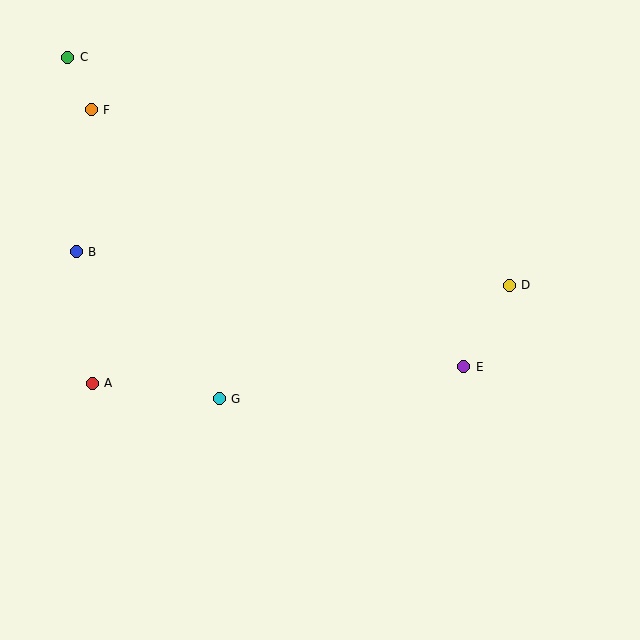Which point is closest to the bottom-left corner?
Point A is closest to the bottom-left corner.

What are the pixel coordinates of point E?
Point E is at (464, 367).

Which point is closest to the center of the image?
Point G at (219, 399) is closest to the center.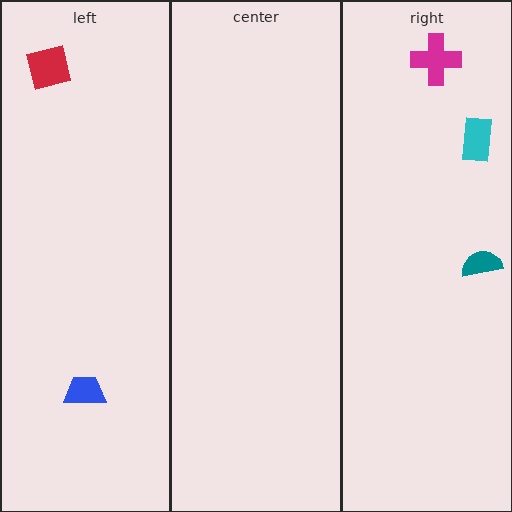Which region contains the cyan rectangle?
The right region.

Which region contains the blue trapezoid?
The left region.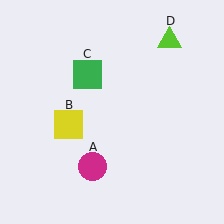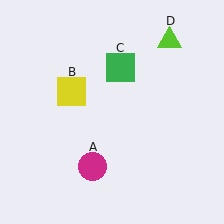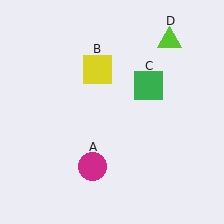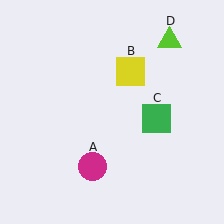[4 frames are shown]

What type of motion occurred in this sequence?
The yellow square (object B), green square (object C) rotated clockwise around the center of the scene.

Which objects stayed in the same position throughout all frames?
Magenta circle (object A) and lime triangle (object D) remained stationary.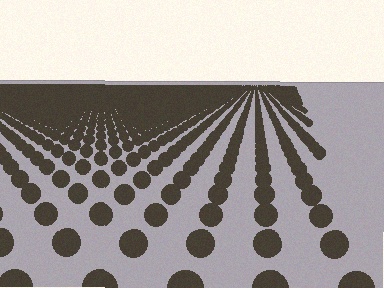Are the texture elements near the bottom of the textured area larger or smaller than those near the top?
Larger. Near the bottom, elements are closer to the viewer and appear at a bigger on-screen size.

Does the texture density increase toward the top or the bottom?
Density increases toward the top.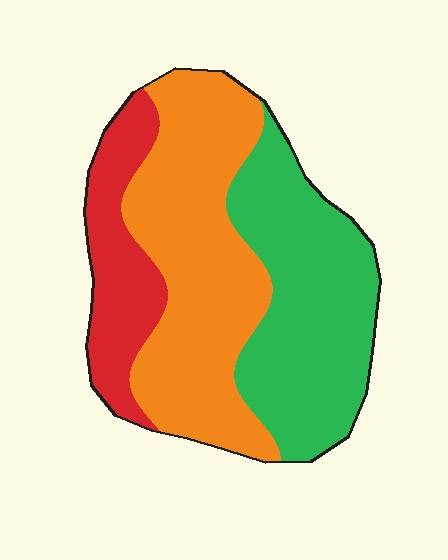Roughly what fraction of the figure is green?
Green covers 37% of the figure.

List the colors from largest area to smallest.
From largest to smallest: orange, green, red.